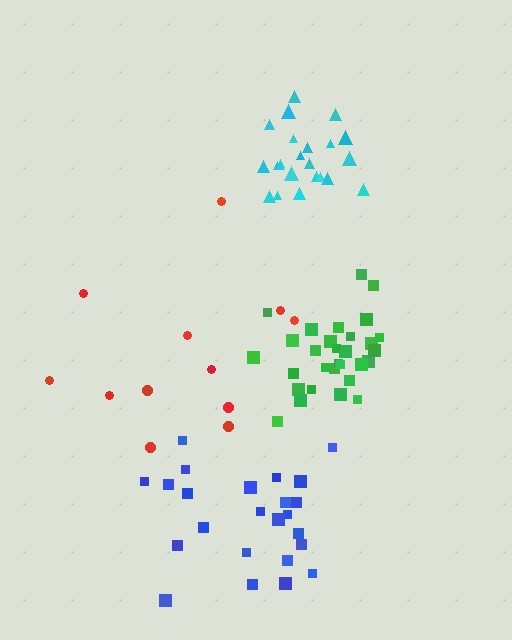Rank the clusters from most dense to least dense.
cyan, green, blue, red.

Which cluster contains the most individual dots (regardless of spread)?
Green (30).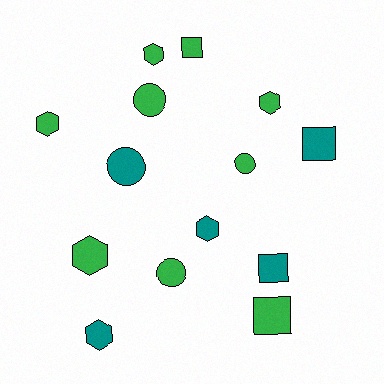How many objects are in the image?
There are 14 objects.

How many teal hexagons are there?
There are 2 teal hexagons.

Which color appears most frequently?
Green, with 9 objects.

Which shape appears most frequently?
Hexagon, with 6 objects.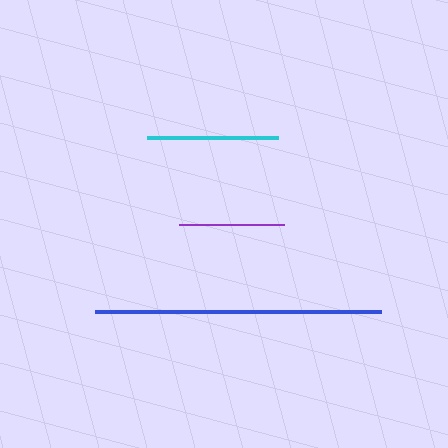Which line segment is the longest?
The blue line is the longest at approximately 286 pixels.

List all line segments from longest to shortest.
From longest to shortest: blue, cyan, purple.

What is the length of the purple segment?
The purple segment is approximately 105 pixels long.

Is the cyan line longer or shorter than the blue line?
The blue line is longer than the cyan line.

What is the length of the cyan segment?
The cyan segment is approximately 131 pixels long.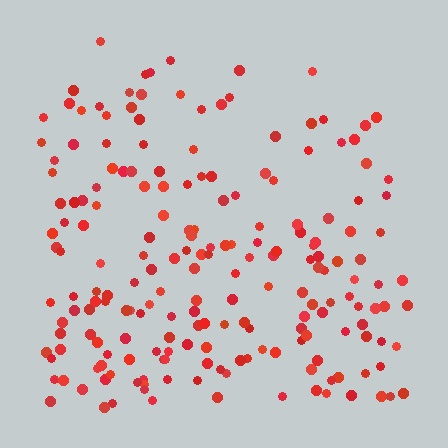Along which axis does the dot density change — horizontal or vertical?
Vertical.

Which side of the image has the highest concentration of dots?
The bottom.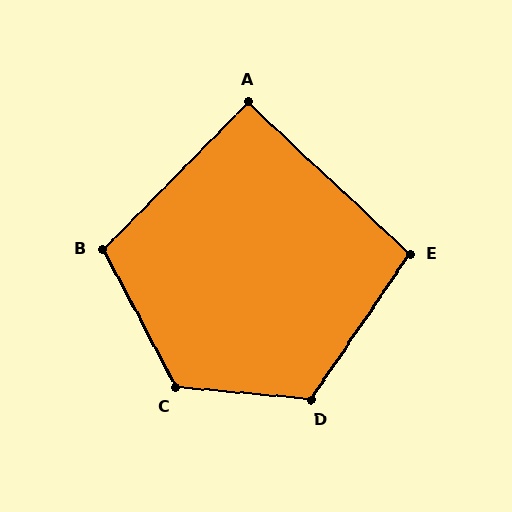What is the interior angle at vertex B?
Approximately 107 degrees (obtuse).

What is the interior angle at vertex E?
Approximately 99 degrees (obtuse).